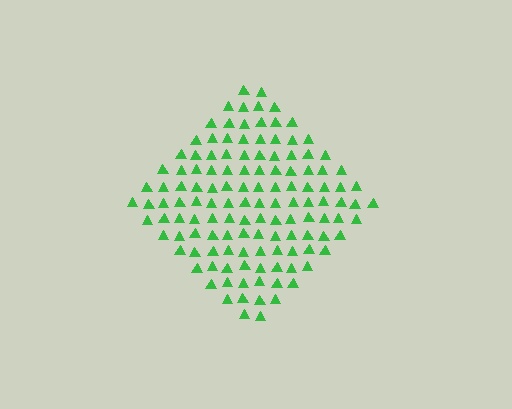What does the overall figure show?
The overall figure shows a diamond.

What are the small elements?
The small elements are triangles.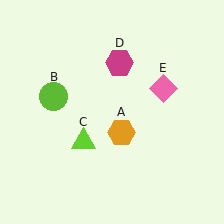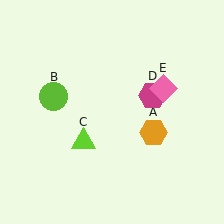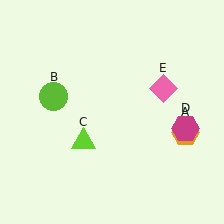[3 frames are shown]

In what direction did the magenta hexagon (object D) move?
The magenta hexagon (object D) moved down and to the right.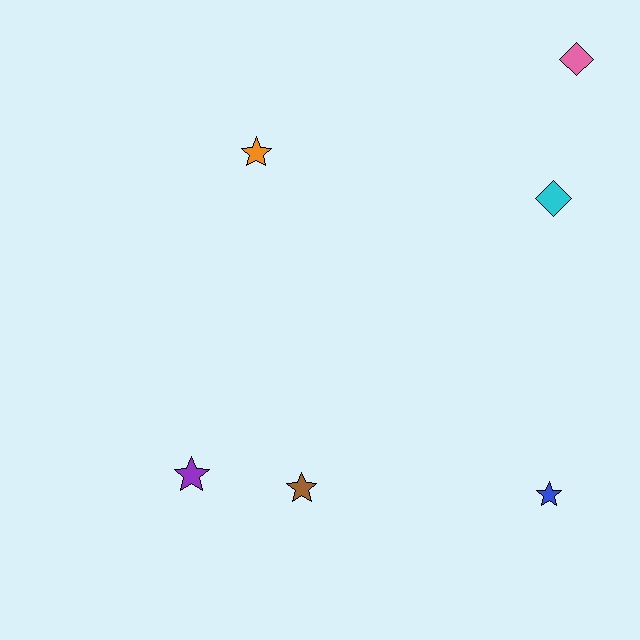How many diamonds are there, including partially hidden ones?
There are 2 diamonds.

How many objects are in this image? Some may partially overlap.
There are 6 objects.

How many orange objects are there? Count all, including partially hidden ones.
There is 1 orange object.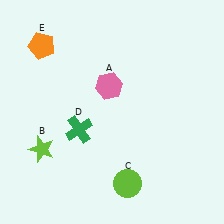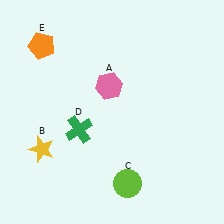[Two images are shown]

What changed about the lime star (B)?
In Image 1, B is lime. In Image 2, it changed to yellow.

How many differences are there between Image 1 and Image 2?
There is 1 difference between the two images.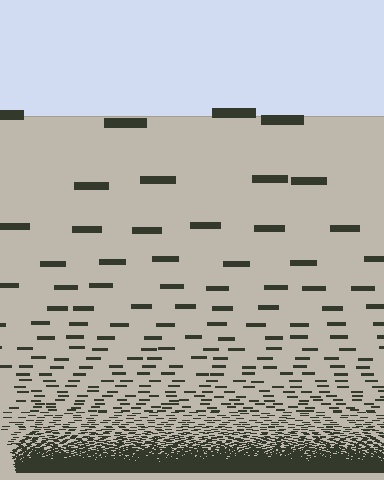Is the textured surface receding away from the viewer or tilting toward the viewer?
The surface appears to tilt toward the viewer. Texture elements get larger and sparser toward the top.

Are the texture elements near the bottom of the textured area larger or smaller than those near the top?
Smaller. The gradient is inverted — elements near the bottom are smaller and denser.